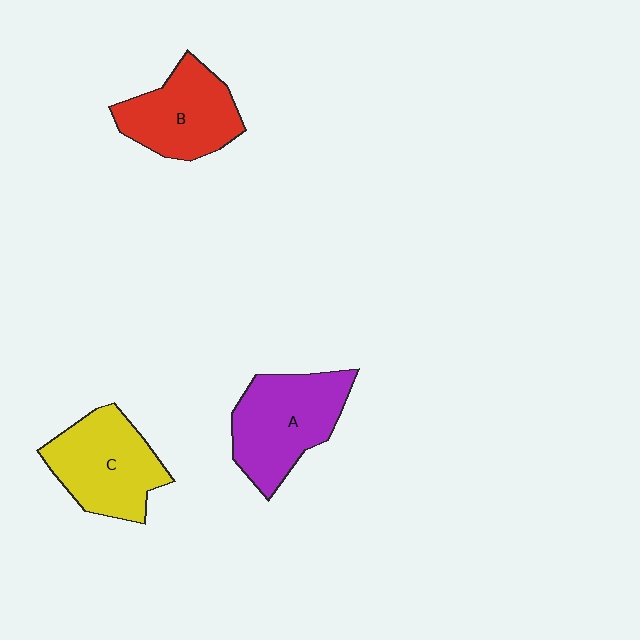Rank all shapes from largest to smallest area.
From largest to smallest: A (purple), C (yellow), B (red).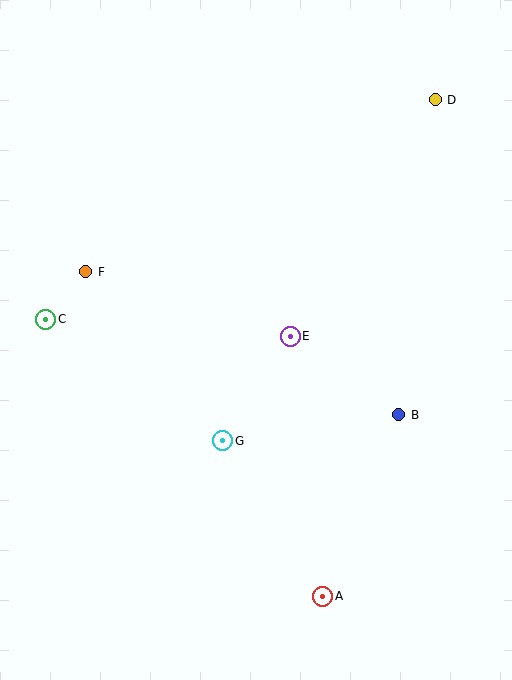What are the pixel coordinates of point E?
Point E is at (290, 336).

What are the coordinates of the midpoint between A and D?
The midpoint between A and D is at (379, 348).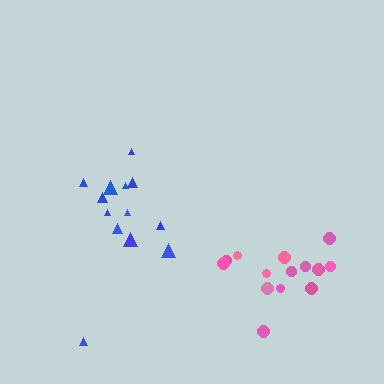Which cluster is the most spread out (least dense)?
Blue.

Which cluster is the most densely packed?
Pink.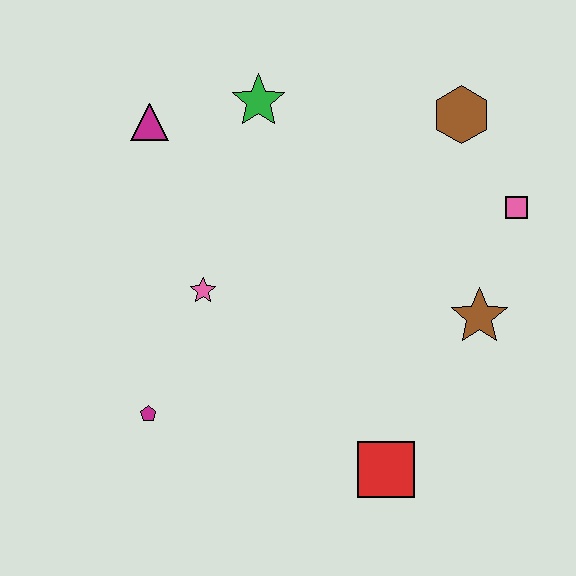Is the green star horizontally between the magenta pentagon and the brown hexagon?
Yes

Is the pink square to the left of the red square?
No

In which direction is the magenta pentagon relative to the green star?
The magenta pentagon is below the green star.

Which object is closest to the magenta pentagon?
The pink star is closest to the magenta pentagon.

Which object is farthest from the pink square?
The magenta pentagon is farthest from the pink square.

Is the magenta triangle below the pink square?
No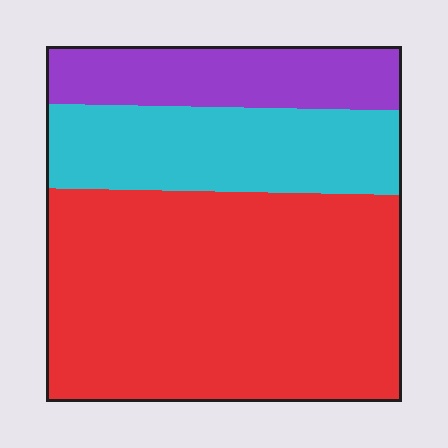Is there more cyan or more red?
Red.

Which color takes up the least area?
Purple, at roughly 15%.